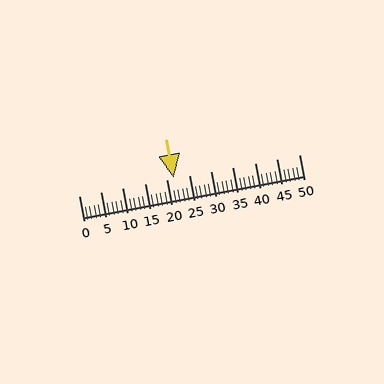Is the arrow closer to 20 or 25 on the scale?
The arrow is closer to 20.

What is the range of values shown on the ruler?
The ruler shows values from 0 to 50.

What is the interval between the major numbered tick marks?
The major tick marks are spaced 5 units apart.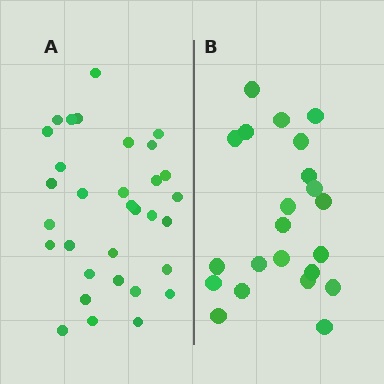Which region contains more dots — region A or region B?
Region A (the left region) has more dots.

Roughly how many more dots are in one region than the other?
Region A has roughly 10 or so more dots than region B.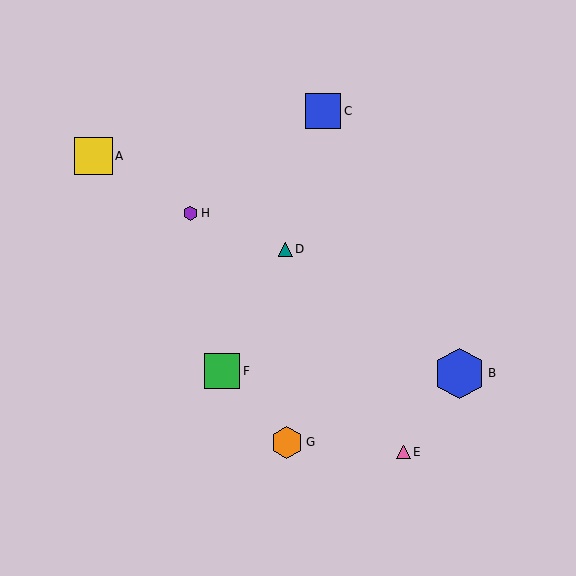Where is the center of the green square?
The center of the green square is at (222, 371).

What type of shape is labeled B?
Shape B is a blue hexagon.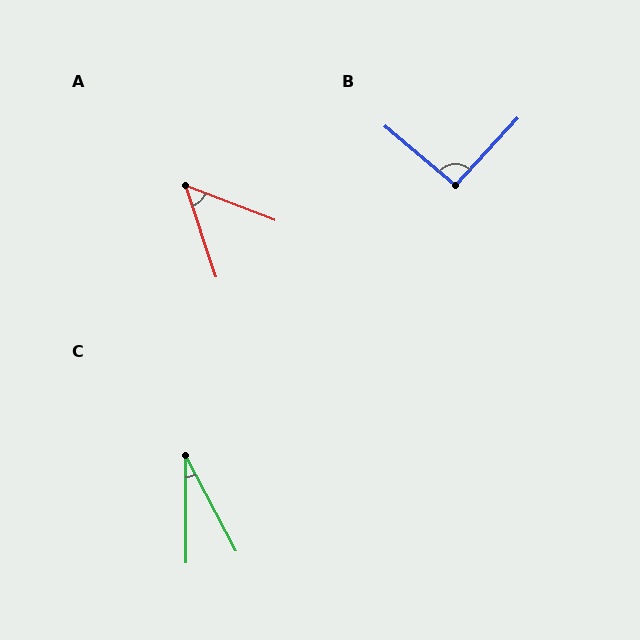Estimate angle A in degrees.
Approximately 50 degrees.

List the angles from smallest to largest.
C (28°), A (50°), B (92°).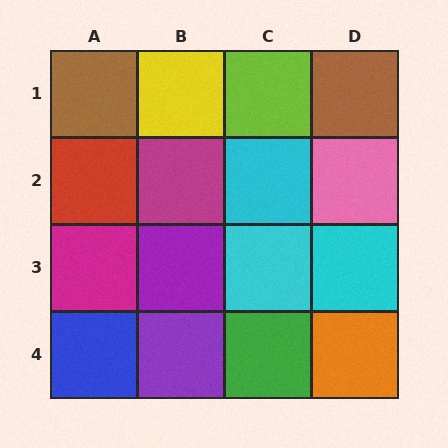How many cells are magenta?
2 cells are magenta.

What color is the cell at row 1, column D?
Brown.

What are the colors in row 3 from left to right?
Magenta, purple, cyan, cyan.